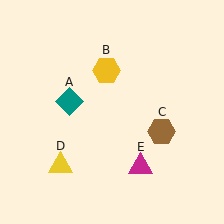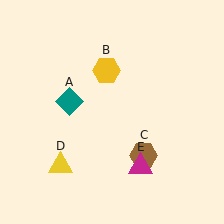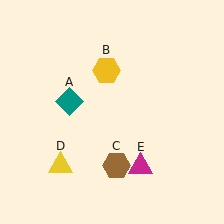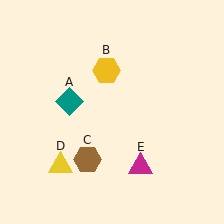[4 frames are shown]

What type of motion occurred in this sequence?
The brown hexagon (object C) rotated clockwise around the center of the scene.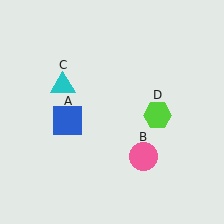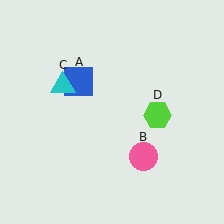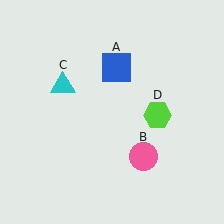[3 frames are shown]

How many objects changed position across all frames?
1 object changed position: blue square (object A).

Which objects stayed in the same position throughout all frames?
Pink circle (object B) and cyan triangle (object C) and lime hexagon (object D) remained stationary.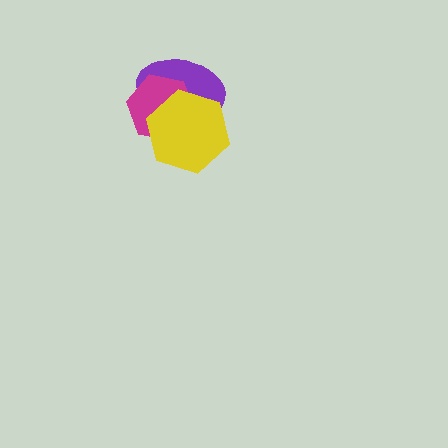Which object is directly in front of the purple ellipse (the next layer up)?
The magenta hexagon is directly in front of the purple ellipse.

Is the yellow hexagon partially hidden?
No, no other shape covers it.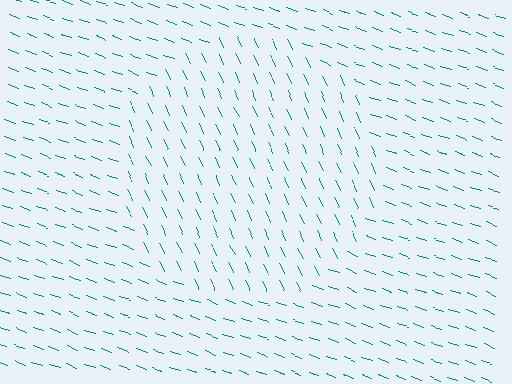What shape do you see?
I see a circle.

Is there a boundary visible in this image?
Yes, there is a texture boundary formed by a change in line orientation.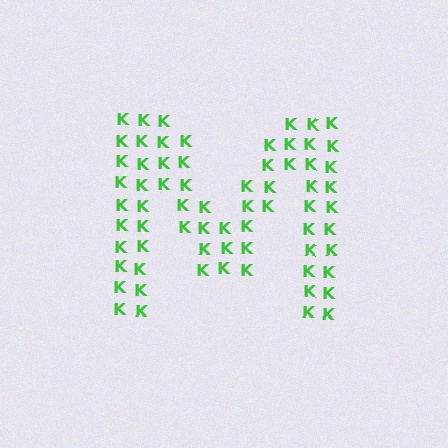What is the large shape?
The large shape is the letter M.